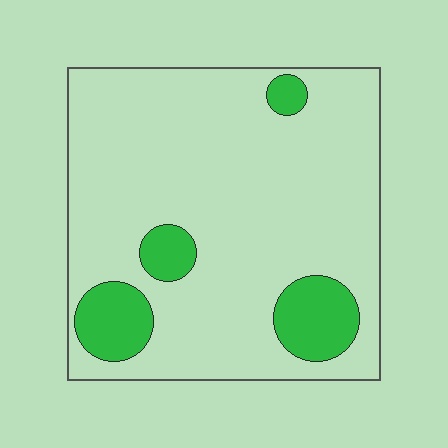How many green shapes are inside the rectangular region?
4.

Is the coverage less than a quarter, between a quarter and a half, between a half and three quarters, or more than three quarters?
Less than a quarter.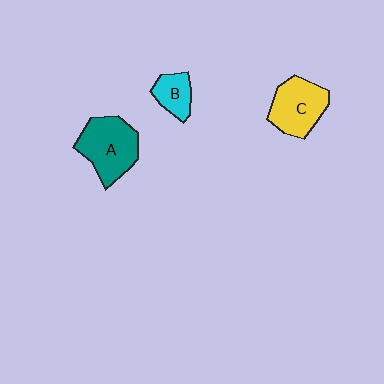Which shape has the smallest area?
Shape B (cyan).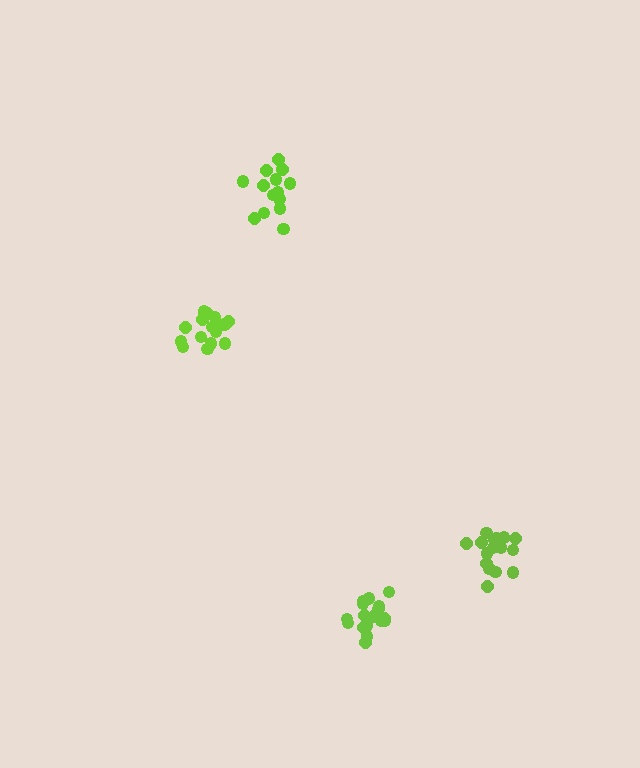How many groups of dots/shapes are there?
There are 4 groups.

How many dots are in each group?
Group 1: 17 dots, Group 2: 14 dots, Group 3: 18 dots, Group 4: 17 dots (66 total).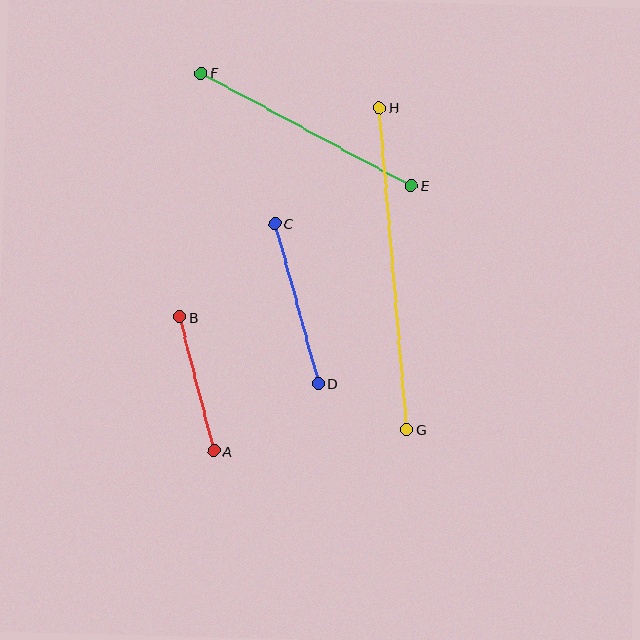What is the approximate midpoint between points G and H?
The midpoint is at approximately (393, 269) pixels.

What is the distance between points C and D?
The distance is approximately 166 pixels.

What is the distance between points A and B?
The distance is approximately 138 pixels.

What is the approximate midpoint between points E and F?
The midpoint is at approximately (306, 129) pixels.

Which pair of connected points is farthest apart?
Points G and H are farthest apart.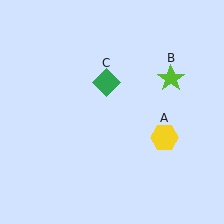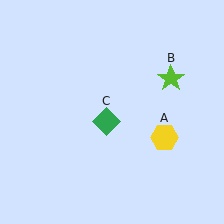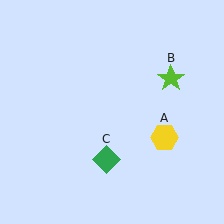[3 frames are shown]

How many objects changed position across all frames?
1 object changed position: green diamond (object C).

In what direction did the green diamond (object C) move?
The green diamond (object C) moved down.